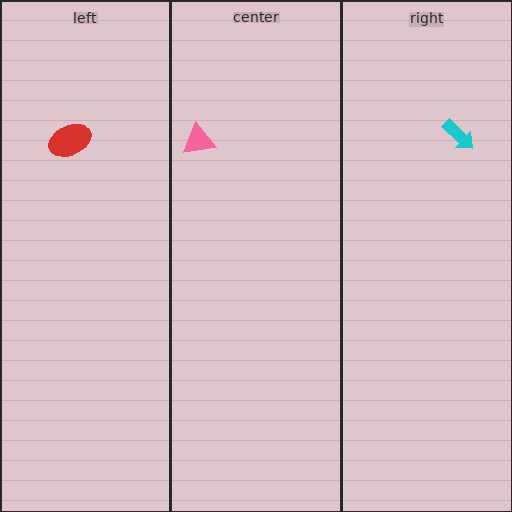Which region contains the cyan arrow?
The right region.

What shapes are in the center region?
The pink triangle.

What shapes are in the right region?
The cyan arrow.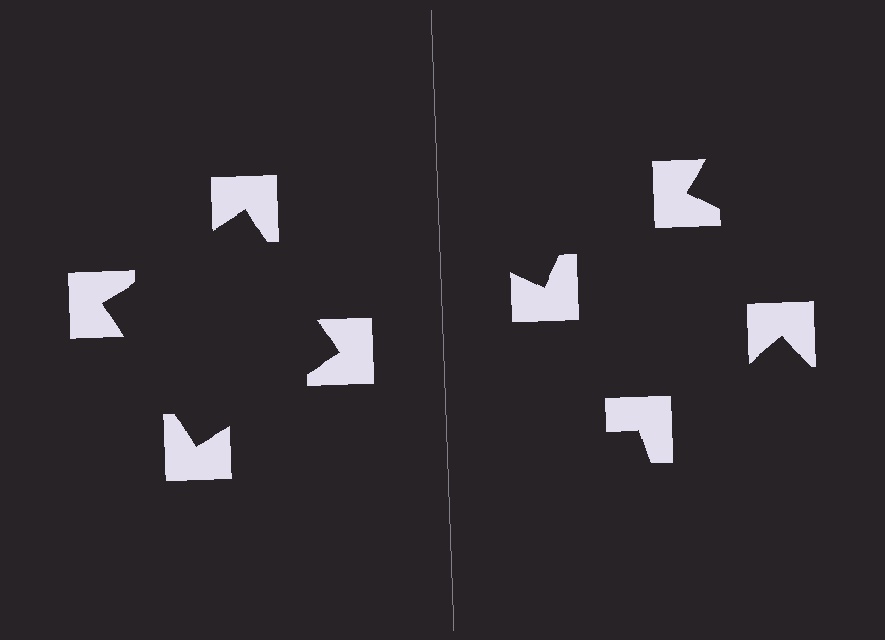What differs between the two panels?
The notched squares are positioned identically on both sides; only the wedge orientations differ. On the left they align to a square; on the right they are misaligned.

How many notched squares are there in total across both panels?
8 — 4 on each side.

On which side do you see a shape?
An illusory square appears on the left side. On the right side the wedge cuts are rotated, so no coherent shape forms.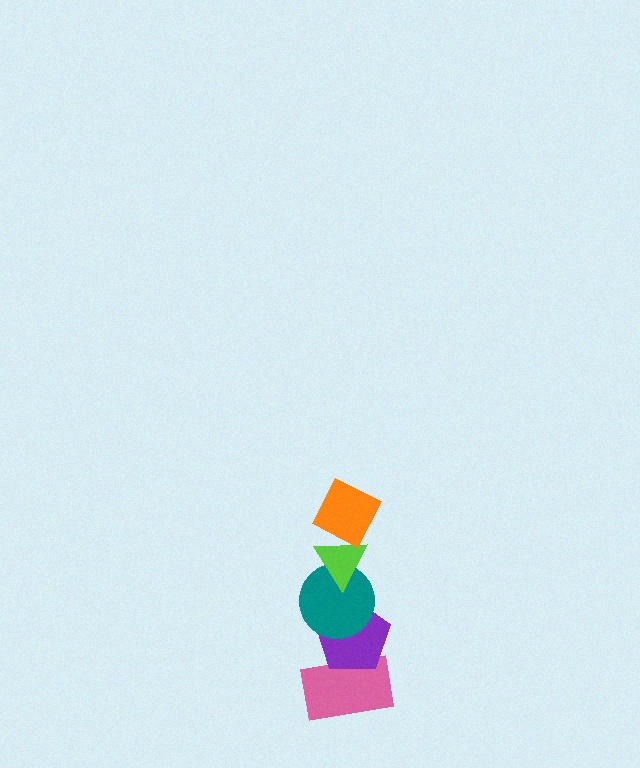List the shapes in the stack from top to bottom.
From top to bottom: the orange diamond, the lime triangle, the teal circle, the purple pentagon, the pink rectangle.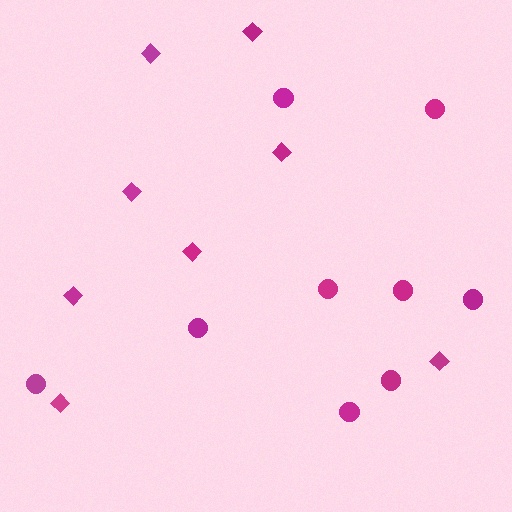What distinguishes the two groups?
There are 2 groups: one group of circles (9) and one group of diamonds (8).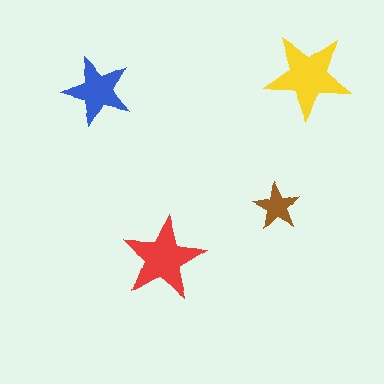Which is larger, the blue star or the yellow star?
The yellow one.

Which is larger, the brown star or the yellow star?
The yellow one.